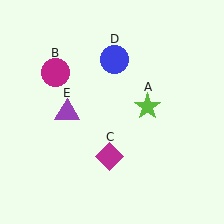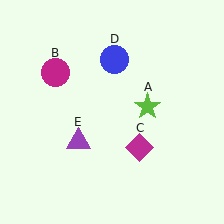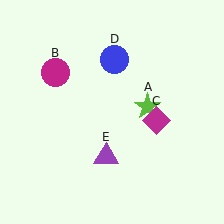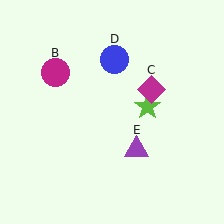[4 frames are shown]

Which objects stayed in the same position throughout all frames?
Lime star (object A) and magenta circle (object B) and blue circle (object D) remained stationary.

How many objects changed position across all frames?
2 objects changed position: magenta diamond (object C), purple triangle (object E).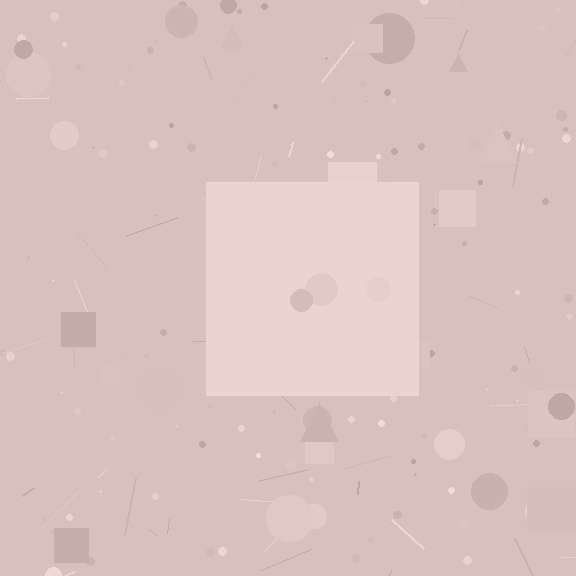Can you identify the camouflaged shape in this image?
The camouflaged shape is a square.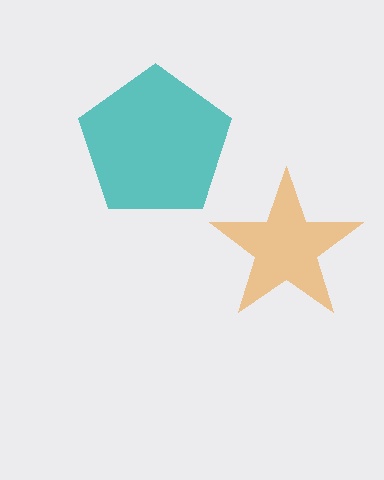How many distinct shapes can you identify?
There are 2 distinct shapes: a teal pentagon, an orange star.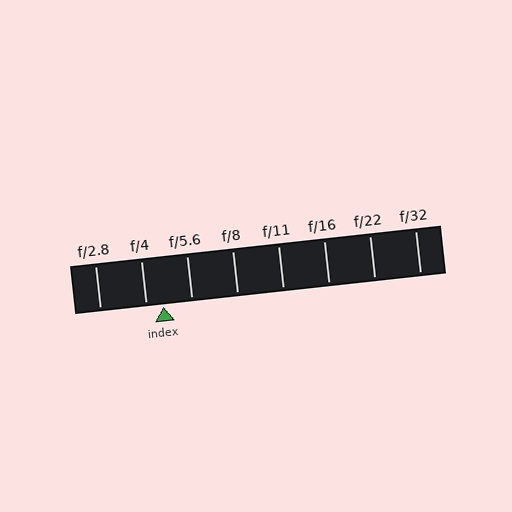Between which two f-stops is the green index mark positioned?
The index mark is between f/4 and f/5.6.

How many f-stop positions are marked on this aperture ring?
There are 8 f-stop positions marked.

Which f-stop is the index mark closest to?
The index mark is closest to f/4.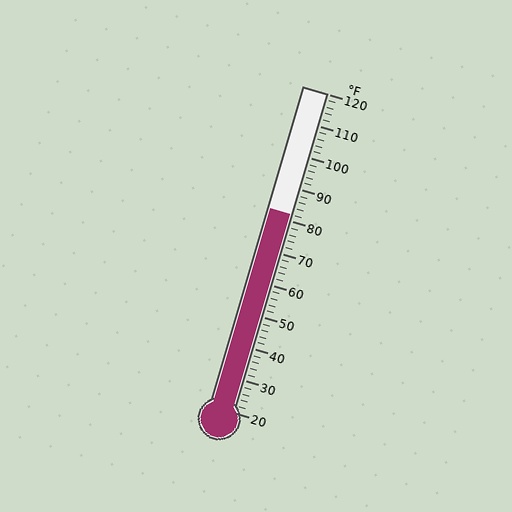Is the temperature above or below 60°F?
The temperature is above 60°F.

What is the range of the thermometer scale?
The thermometer scale ranges from 20°F to 120°F.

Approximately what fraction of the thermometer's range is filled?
The thermometer is filled to approximately 60% of its range.